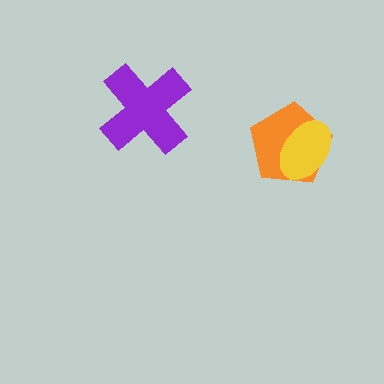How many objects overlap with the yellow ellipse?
1 object overlaps with the yellow ellipse.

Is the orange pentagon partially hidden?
Yes, it is partially covered by another shape.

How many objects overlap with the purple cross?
0 objects overlap with the purple cross.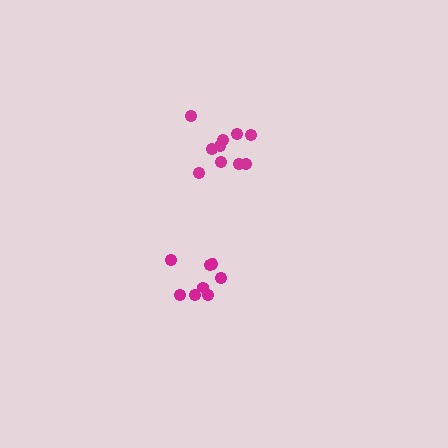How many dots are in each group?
Group 1: 8 dots, Group 2: 10 dots (18 total).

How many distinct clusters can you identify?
There are 2 distinct clusters.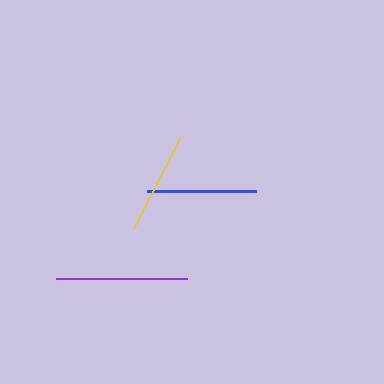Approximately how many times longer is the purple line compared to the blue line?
The purple line is approximately 1.2 times the length of the blue line.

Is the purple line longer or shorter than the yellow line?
The purple line is longer than the yellow line.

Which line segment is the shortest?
The yellow line is the shortest at approximately 103 pixels.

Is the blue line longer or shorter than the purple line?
The purple line is longer than the blue line.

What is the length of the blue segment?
The blue segment is approximately 109 pixels long.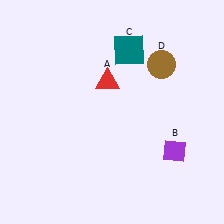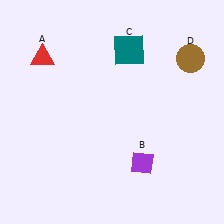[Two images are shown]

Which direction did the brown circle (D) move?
The brown circle (D) moved right.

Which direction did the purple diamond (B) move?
The purple diamond (B) moved left.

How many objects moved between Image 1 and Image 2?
3 objects moved between the two images.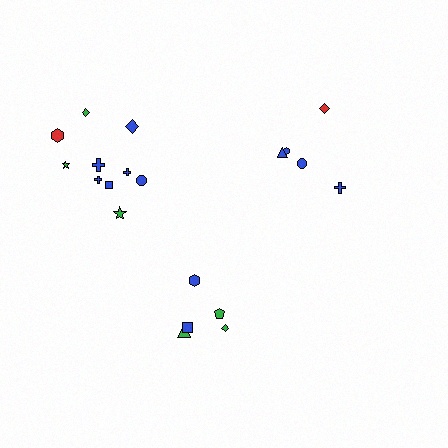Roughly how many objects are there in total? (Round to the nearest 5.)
Roughly 20 objects in total.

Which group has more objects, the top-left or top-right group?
The top-left group.